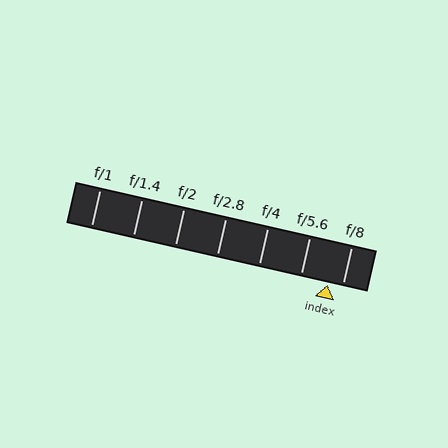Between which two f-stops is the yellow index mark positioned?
The index mark is between f/5.6 and f/8.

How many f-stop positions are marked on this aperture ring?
There are 7 f-stop positions marked.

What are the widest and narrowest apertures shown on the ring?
The widest aperture shown is f/1 and the narrowest is f/8.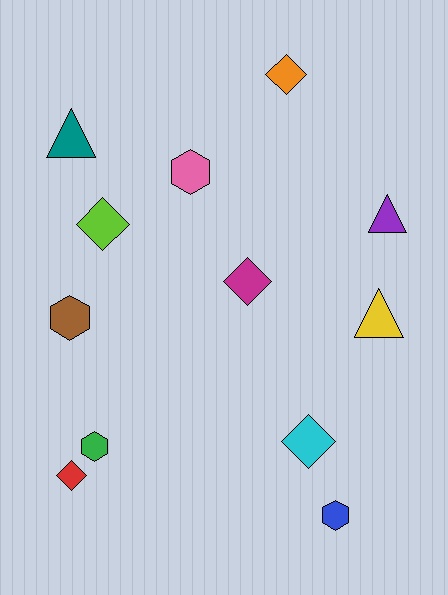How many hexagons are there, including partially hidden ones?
There are 4 hexagons.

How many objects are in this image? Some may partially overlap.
There are 12 objects.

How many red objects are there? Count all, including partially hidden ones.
There is 1 red object.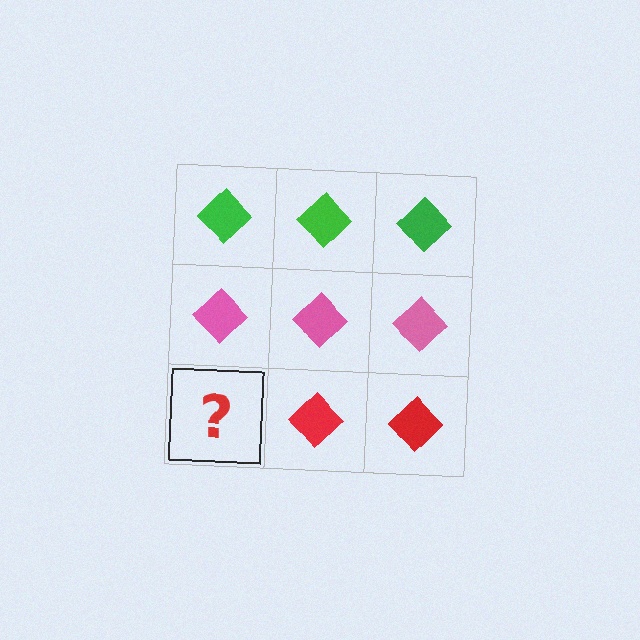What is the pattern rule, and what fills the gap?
The rule is that each row has a consistent color. The gap should be filled with a red diamond.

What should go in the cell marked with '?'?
The missing cell should contain a red diamond.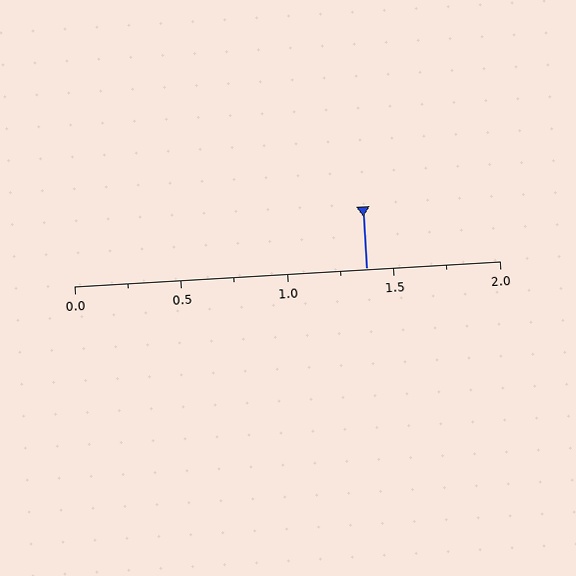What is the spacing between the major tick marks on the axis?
The major ticks are spaced 0.5 apart.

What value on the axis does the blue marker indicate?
The marker indicates approximately 1.38.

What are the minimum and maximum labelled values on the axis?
The axis runs from 0.0 to 2.0.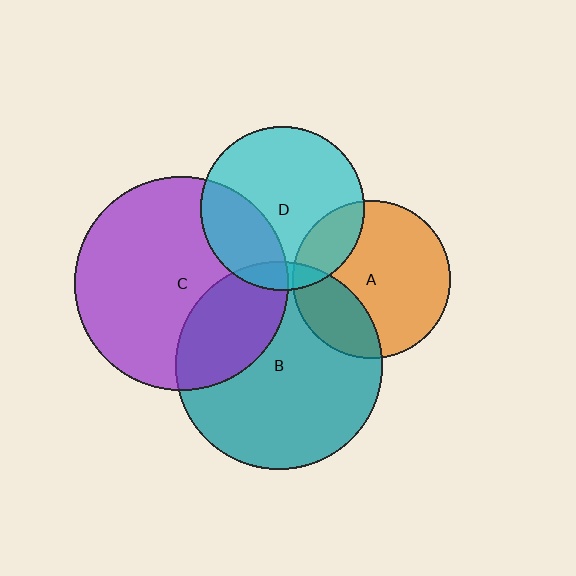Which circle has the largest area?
Circle C (purple).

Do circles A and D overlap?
Yes.